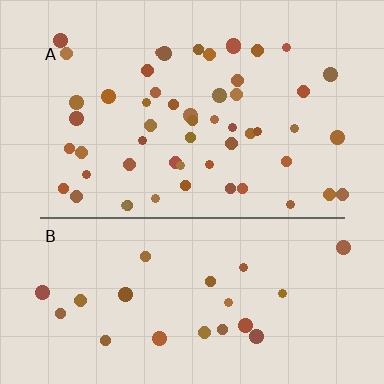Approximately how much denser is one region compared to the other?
Approximately 2.3× — region A over region B.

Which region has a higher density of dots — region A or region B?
A (the top).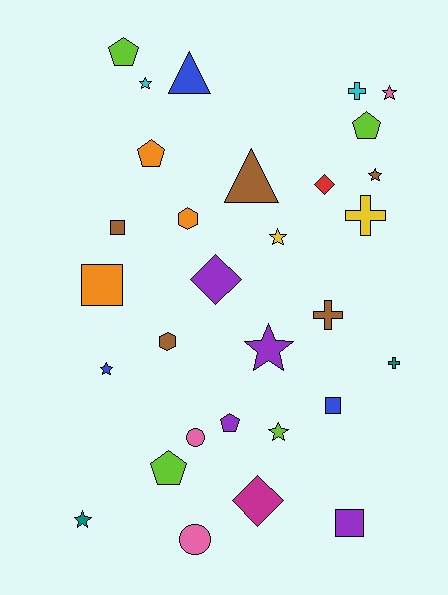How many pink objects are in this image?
There are 3 pink objects.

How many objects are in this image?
There are 30 objects.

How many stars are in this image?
There are 8 stars.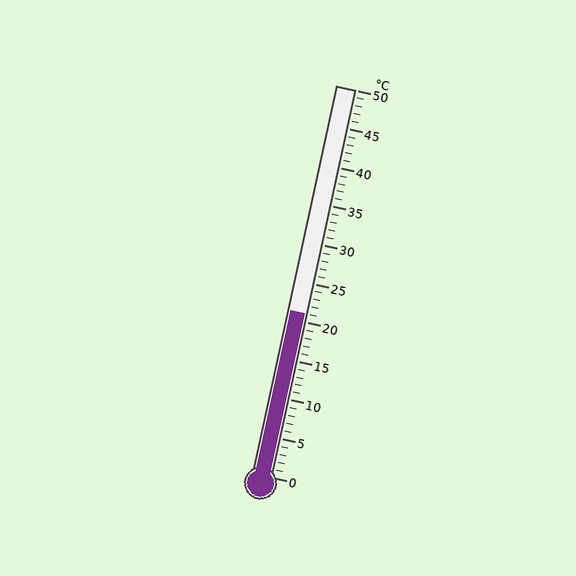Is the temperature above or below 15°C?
The temperature is above 15°C.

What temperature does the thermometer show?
The thermometer shows approximately 21°C.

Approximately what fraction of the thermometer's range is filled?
The thermometer is filled to approximately 40% of its range.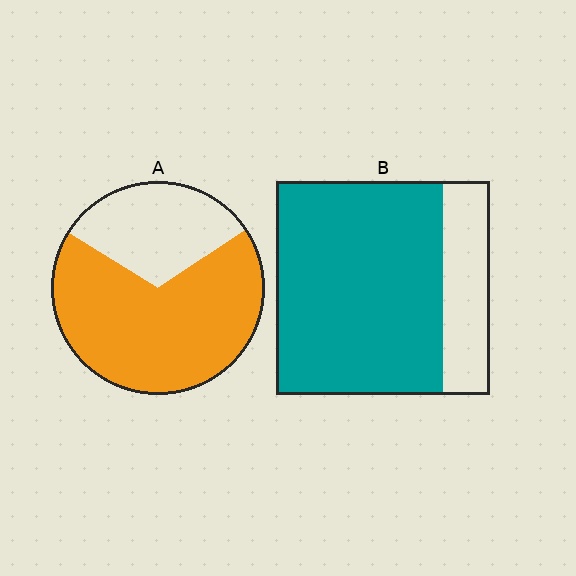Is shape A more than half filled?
Yes.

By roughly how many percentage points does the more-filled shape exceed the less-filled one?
By roughly 10 percentage points (B over A).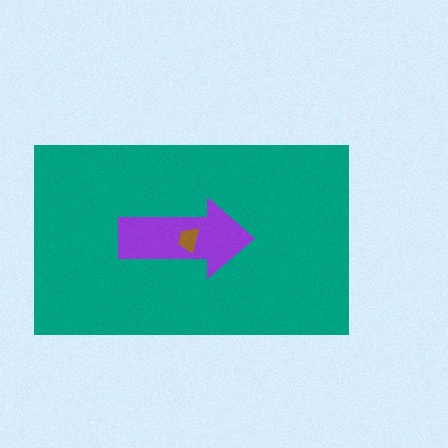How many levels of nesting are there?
3.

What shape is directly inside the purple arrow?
The brown trapezoid.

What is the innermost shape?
The brown trapezoid.